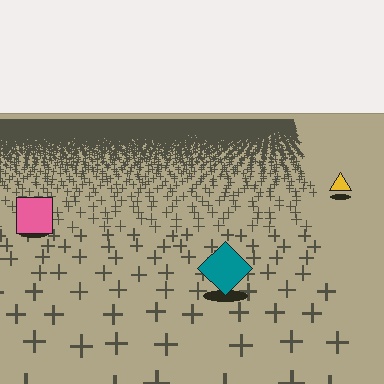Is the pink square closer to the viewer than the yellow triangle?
Yes. The pink square is closer — you can tell from the texture gradient: the ground texture is coarser near it.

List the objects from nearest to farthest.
From nearest to farthest: the teal diamond, the pink square, the yellow triangle.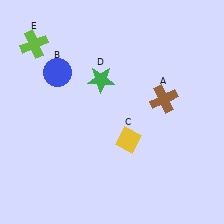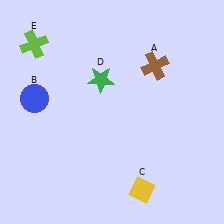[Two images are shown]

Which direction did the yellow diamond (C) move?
The yellow diamond (C) moved down.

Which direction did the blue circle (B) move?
The blue circle (B) moved down.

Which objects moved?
The objects that moved are: the brown cross (A), the blue circle (B), the yellow diamond (C).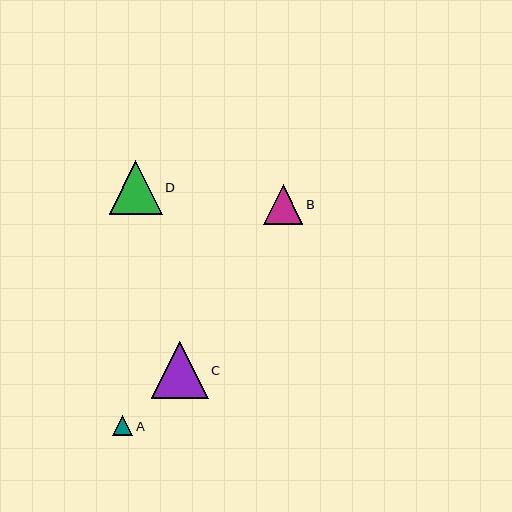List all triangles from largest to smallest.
From largest to smallest: C, D, B, A.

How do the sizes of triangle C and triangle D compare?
Triangle C and triangle D are approximately the same size.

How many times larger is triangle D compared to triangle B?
Triangle D is approximately 1.4 times the size of triangle B.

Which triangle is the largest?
Triangle C is the largest with a size of approximately 57 pixels.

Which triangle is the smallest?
Triangle A is the smallest with a size of approximately 20 pixels.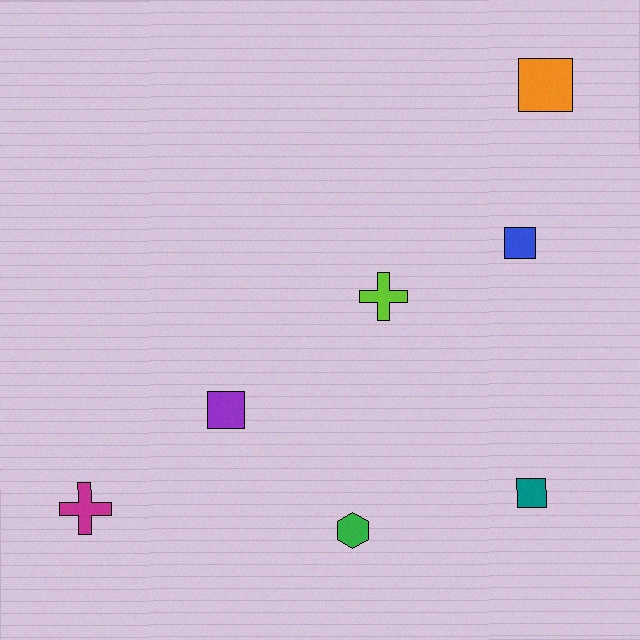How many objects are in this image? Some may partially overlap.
There are 7 objects.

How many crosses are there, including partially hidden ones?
There are 2 crosses.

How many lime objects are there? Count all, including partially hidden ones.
There is 1 lime object.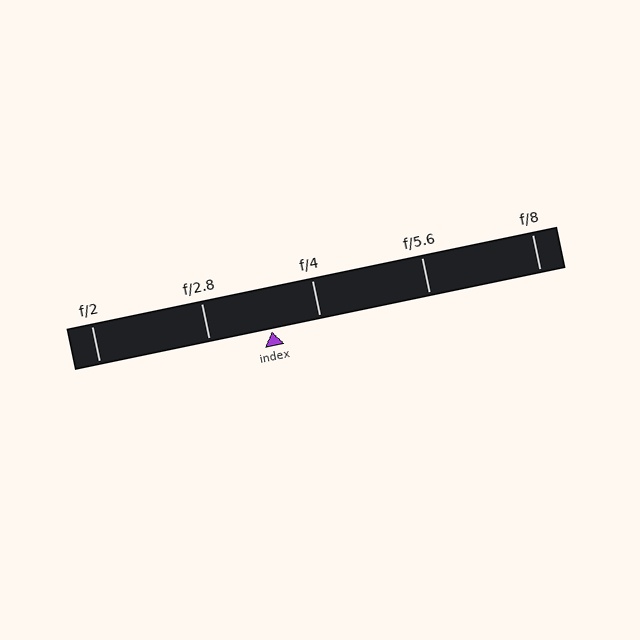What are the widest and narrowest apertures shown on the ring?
The widest aperture shown is f/2 and the narrowest is f/8.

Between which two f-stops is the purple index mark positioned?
The index mark is between f/2.8 and f/4.